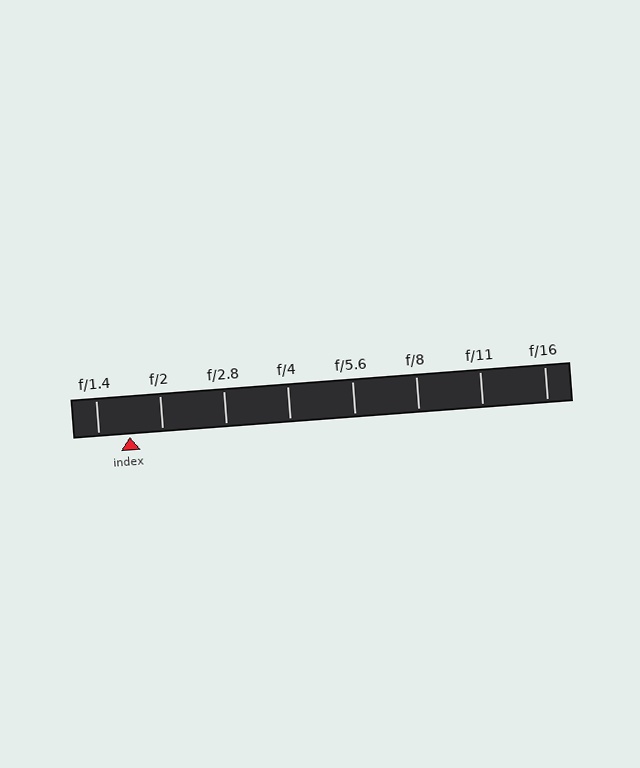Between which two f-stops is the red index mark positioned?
The index mark is between f/1.4 and f/2.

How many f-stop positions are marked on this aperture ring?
There are 8 f-stop positions marked.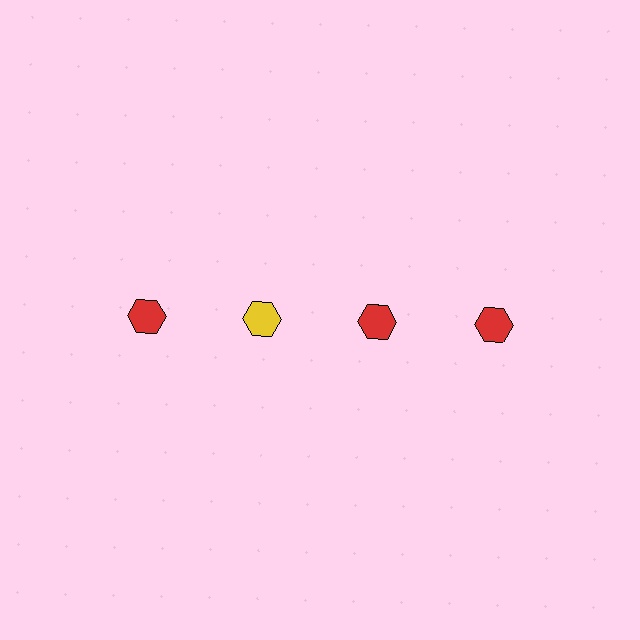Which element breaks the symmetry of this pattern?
The yellow hexagon in the top row, second from left column breaks the symmetry. All other shapes are red hexagons.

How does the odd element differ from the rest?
It has a different color: yellow instead of red.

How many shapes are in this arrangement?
There are 4 shapes arranged in a grid pattern.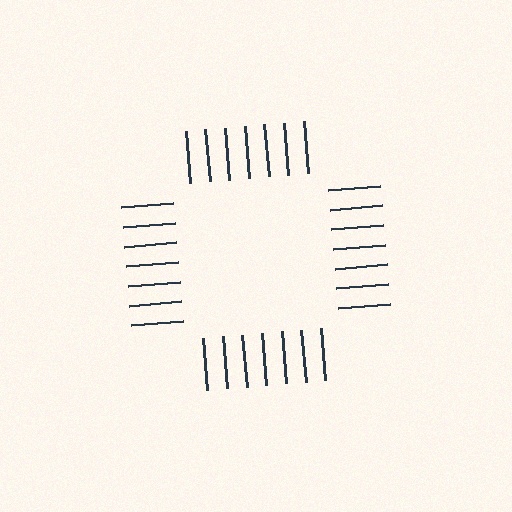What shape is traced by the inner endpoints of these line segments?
An illusory square — the line segments terminate on its edges but no continuous stroke is drawn.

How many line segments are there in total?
28 — 7 along each of the 4 edges.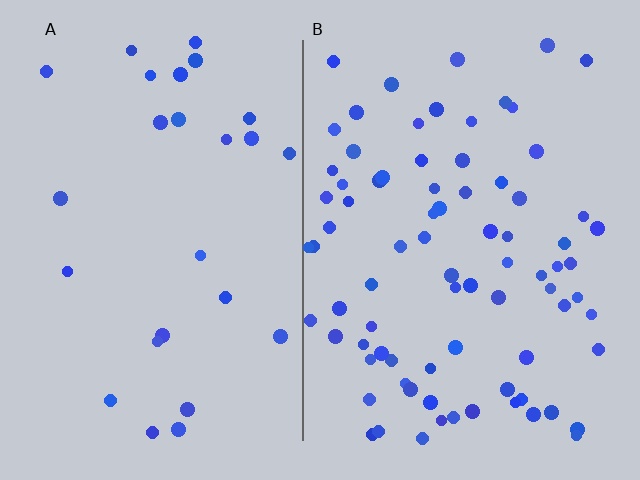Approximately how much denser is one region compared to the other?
Approximately 3.1× — region B over region A.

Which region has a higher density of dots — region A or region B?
B (the right).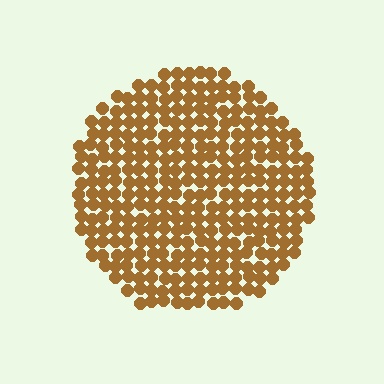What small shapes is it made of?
It is made of small circles.